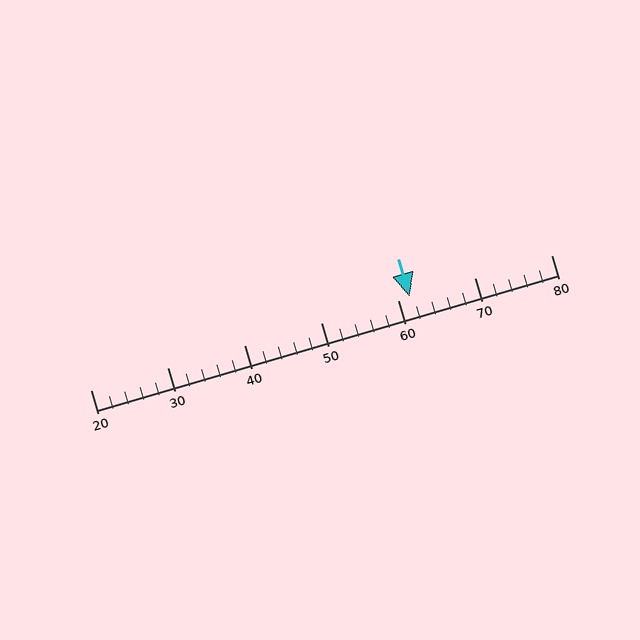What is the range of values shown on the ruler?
The ruler shows values from 20 to 80.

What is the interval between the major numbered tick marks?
The major tick marks are spaced 10 units apart.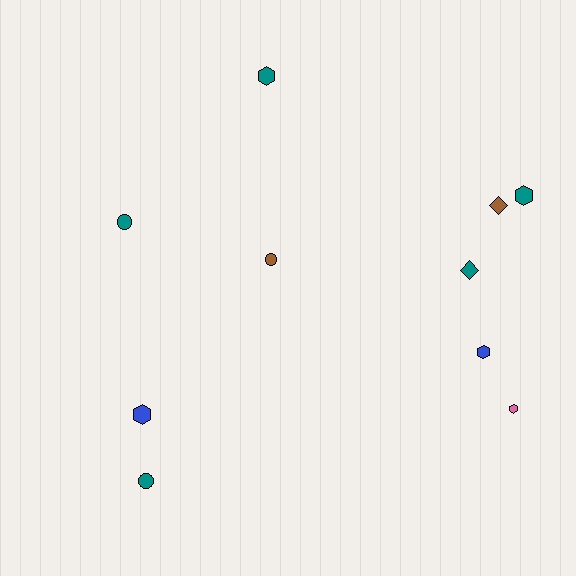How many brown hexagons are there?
There are no brown hexagons.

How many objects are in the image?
There are 10 objects.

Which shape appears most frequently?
Hexagon, with 5 objects.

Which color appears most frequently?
Teal, with 5 objects.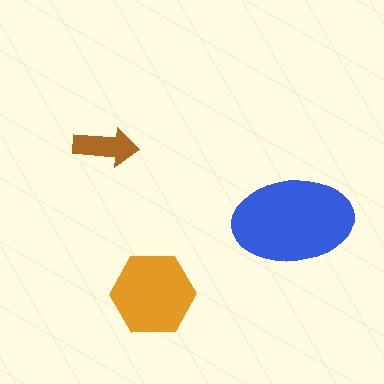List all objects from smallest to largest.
The brown arrow, the orange hexagon, the blue ellipse.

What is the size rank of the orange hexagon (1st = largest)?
2nd.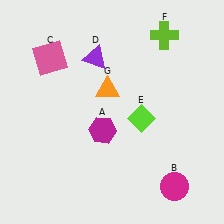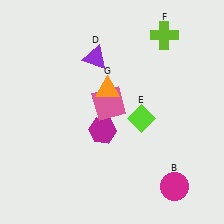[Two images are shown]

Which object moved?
The pink square (C) moved right.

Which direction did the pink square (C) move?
The pink square (C) moved right.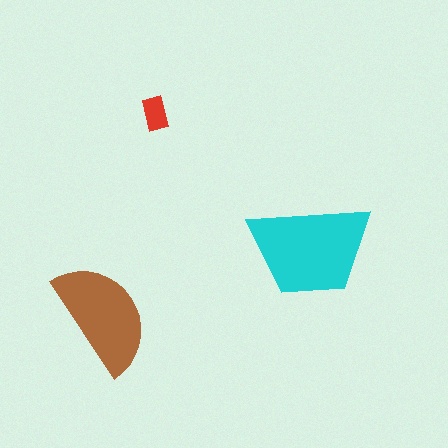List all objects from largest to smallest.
The cyan trapezoid, the brown semicircle, the red rectangle.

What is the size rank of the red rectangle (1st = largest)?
3rd.